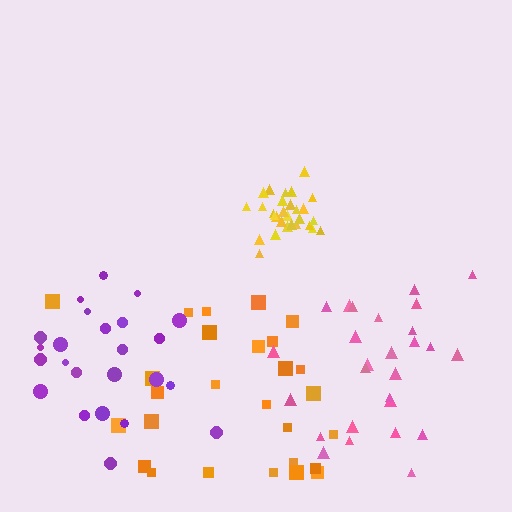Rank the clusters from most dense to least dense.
yellow, pink, orange, purple.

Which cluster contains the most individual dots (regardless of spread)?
Yellow (30).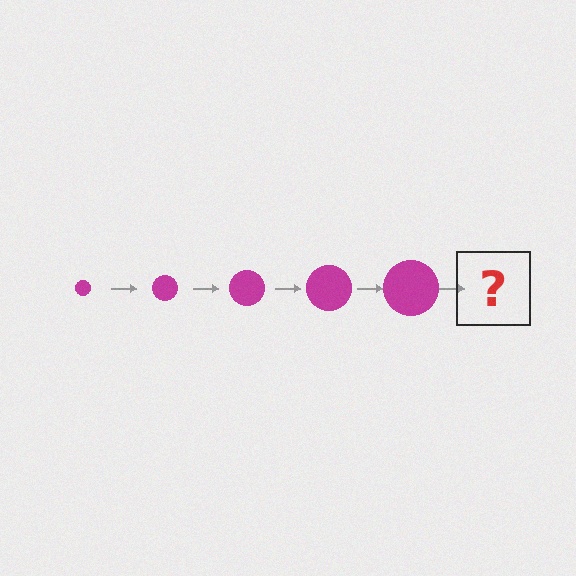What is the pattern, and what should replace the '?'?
The pattern is that the circle gets progressively larger each step. The '?' should be a magenta circle, larger than the previous one.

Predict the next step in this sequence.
The next step is a magenta circle, larger than the previous one.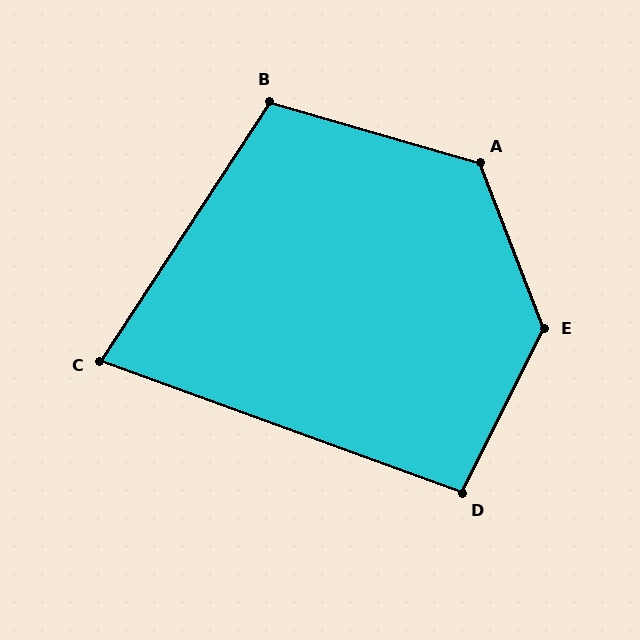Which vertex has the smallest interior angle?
C, at approximately 77 degrees.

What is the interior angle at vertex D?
Approximately 96 degrees (obtuse).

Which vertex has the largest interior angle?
E, at approximately 133 degrees.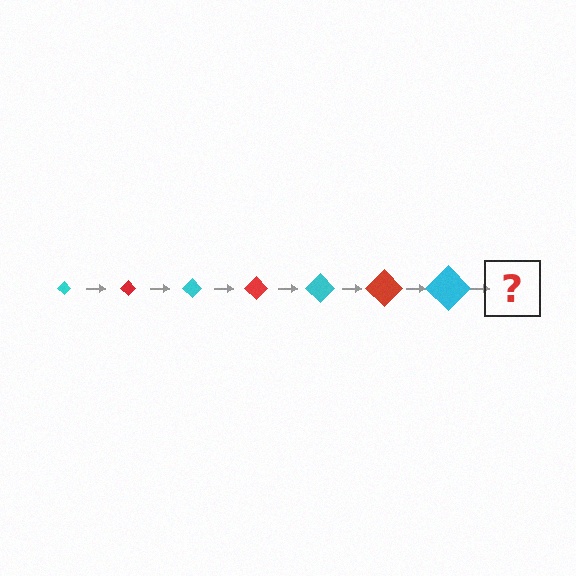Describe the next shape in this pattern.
It should be a red diamond, larger than the previous one.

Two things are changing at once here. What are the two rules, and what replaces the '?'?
The two rules are that the diamond grows larger each step and the color cycles through cyan and red. The '?' should be a red diamond, larger than the previous one.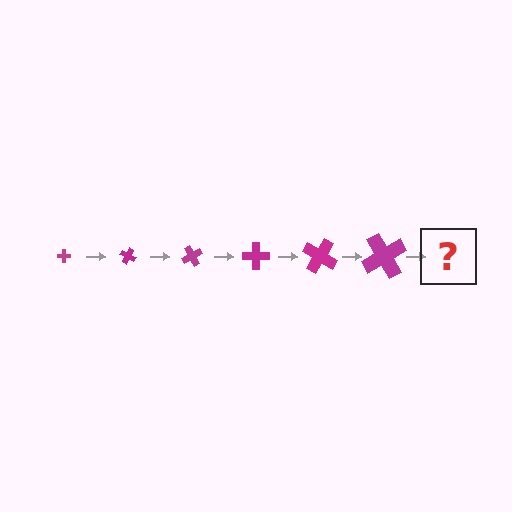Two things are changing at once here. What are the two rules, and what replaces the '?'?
The two rules are that the cross grows larger each step and it rotates 30 degrees each step. The '?' should be a cross, larger than the previous one and rotated 180 degrees from the start.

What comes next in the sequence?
The next element should be a cross, larger than the previous one and rotated 180 degrees from the start.